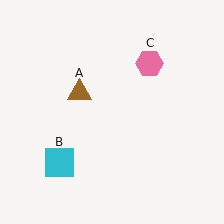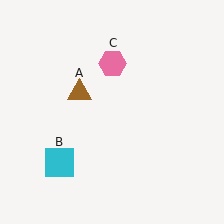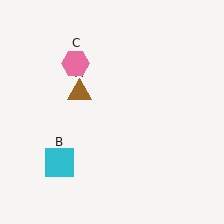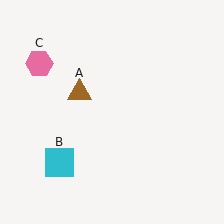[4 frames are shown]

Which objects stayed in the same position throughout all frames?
Brown triangle (object A) and cyan square (object B) remained stationary.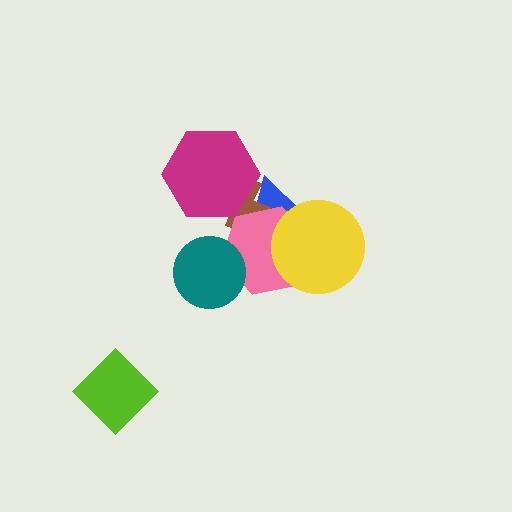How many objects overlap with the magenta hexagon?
2 objects overlap with the magenta hexagon.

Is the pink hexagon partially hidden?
Yes, it is partially covered by another shape.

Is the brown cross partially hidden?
Yes, it is partially covered by another shape.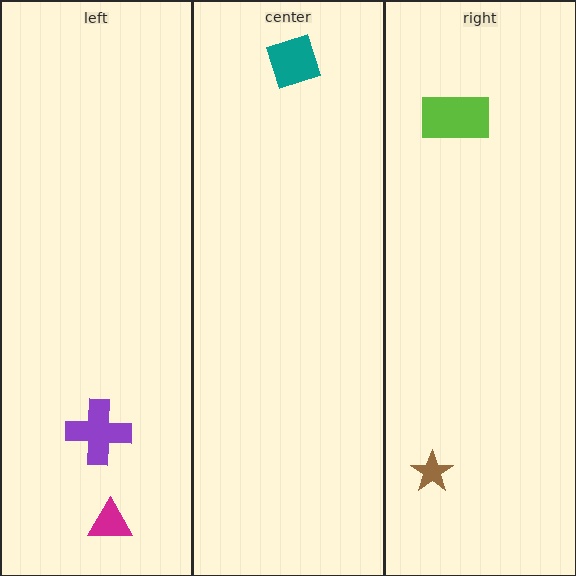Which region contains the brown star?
The right region.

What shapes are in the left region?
The purple cross, the magenta triangle.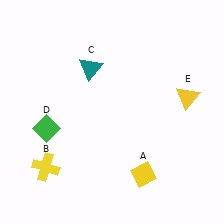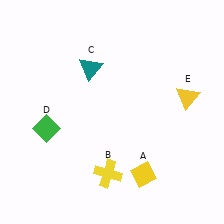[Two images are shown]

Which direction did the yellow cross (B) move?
The yellow cross (B) moved right.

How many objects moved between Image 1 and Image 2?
1 object moved between the two images.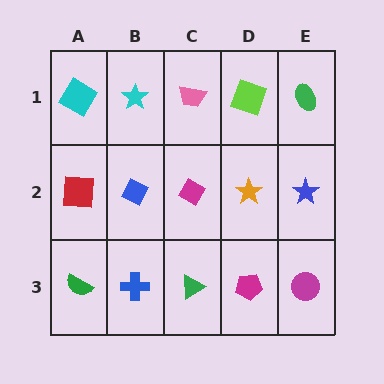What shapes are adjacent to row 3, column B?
A blue diamond (row 2, column B), a green semicircle (row 3, column A), a green triangle (row 3, column C).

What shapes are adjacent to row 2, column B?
A cyan star (row 1, column B), a blue cross (row 3, column B), a red square (row 2, column A), a magenta diamond (row 2, column C).